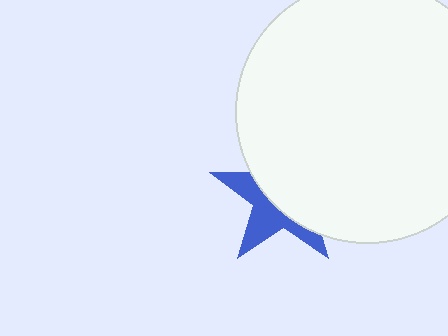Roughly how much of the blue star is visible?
A small part of it is visible (roughly 41%).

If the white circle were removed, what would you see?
You would see the complete blue star.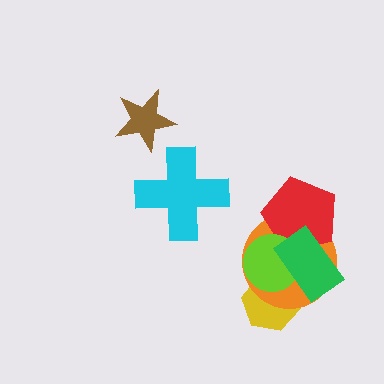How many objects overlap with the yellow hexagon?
3 objects overlap with the yellow hexagon.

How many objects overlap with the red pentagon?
3 objects overlap with the red pentagon.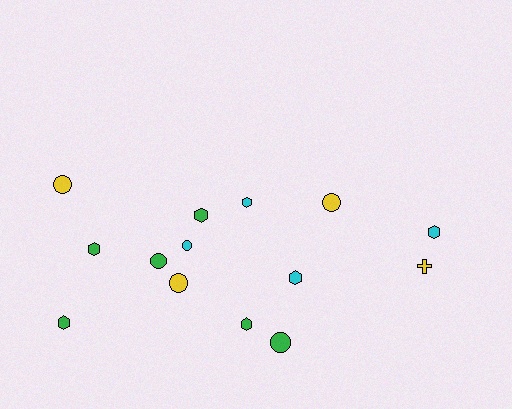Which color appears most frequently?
Green, with 6 objects.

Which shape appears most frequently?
Hexagon, with 7 objects.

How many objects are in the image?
There are 14 objects.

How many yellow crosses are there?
There is 1 yellow cross.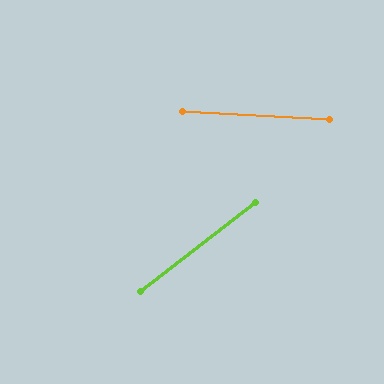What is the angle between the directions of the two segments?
Approximately 41 degrees.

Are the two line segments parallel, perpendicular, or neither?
Neither parallel nor perpendicular — they differ by about 41°.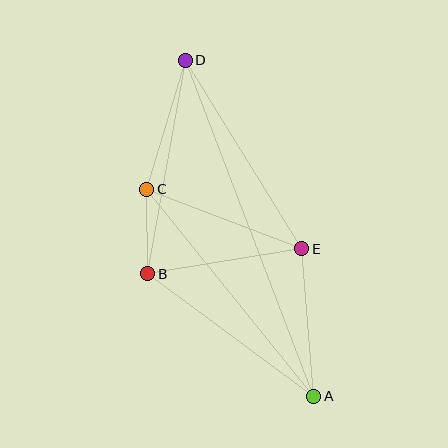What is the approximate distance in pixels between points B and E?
The distance between B and E is approximately 156 pixels.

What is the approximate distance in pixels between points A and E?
The distance between A and E is approximately 148 pixels.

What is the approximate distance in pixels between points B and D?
The distance between B and D is approximately 217 pixels.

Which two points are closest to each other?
Points B and C are closest to each other.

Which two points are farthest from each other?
Points A and D are farthest from each other.